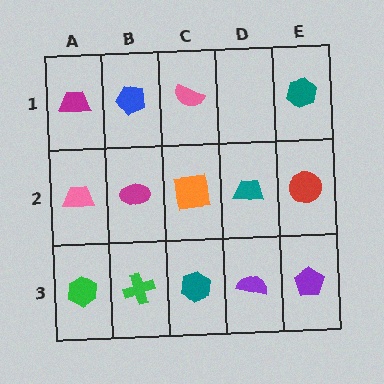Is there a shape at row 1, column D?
No, that cell is empty.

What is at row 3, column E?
A purple pentagon.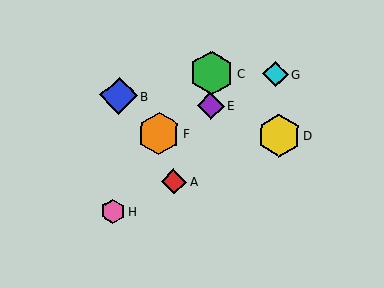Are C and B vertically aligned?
No, C is at x≈212 and B is at x≈119.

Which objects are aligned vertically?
Objects C, E are aligned vertically.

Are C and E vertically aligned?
Yes, both are at x≈212.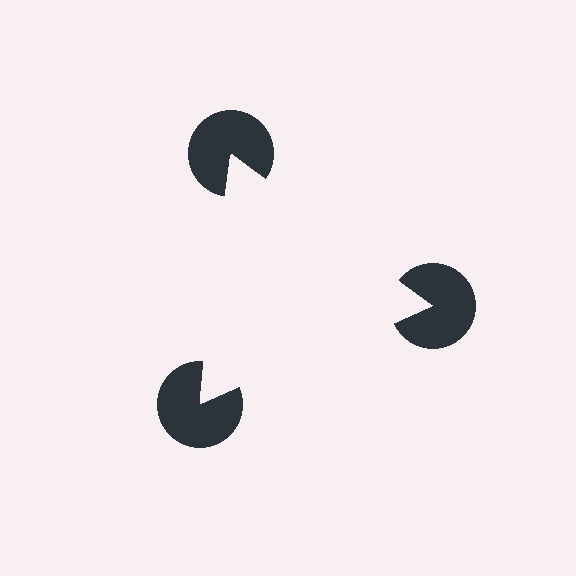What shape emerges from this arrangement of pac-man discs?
An illusory triangle — its edges are inferred from the aligned wedge cuts in the pac-man discs, not physically drawn.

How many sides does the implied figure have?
3 sides.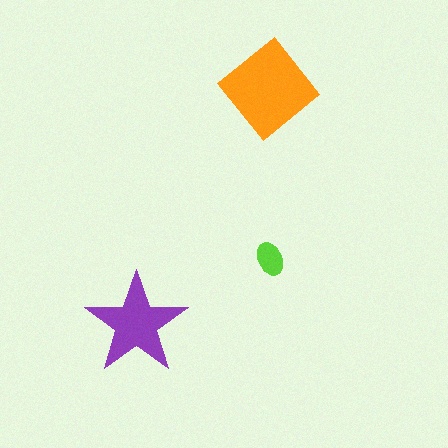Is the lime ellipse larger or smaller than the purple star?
Smaller.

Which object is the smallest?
The lime ellipse.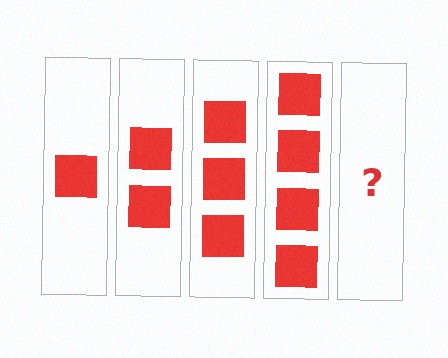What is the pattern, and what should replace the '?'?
The pattern is that each step adds one more square. The '?' should be 5 squares.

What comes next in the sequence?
The next element should be 5 squares.